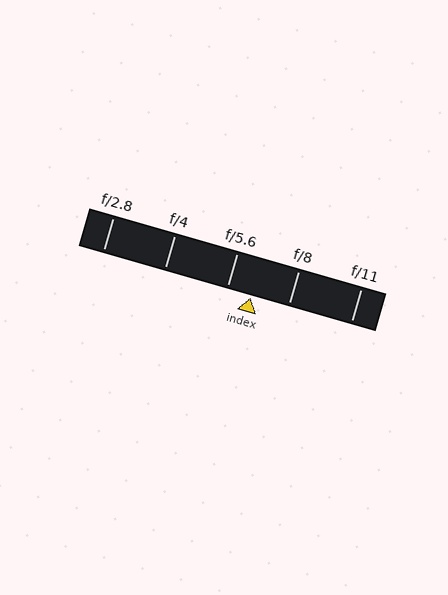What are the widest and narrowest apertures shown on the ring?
The widest aperture shown is f/2.8 and the narrowest is f/11.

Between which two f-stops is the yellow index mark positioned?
The index mark is between f/5.6 and f/8.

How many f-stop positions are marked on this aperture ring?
There are 5 f-stop positions marked.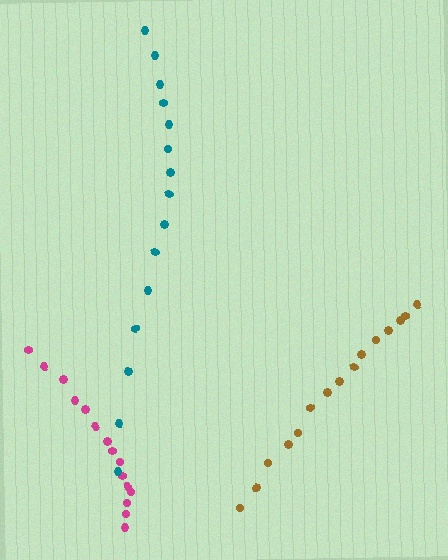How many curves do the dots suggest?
There are 3 distinct paths.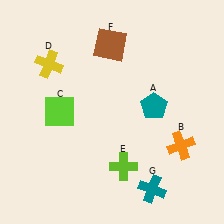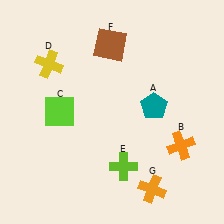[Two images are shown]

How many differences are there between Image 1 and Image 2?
There is 1 difference between the two images.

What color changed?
The cross (G) changed from teal in Image 1 to orange in Image 2.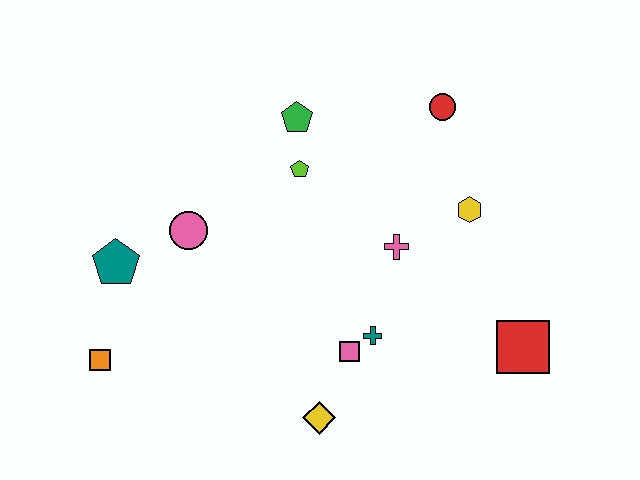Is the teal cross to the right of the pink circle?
Yes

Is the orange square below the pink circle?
Yes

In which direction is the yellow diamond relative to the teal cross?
The yellow diamond is below the teal cross.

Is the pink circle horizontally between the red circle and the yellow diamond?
No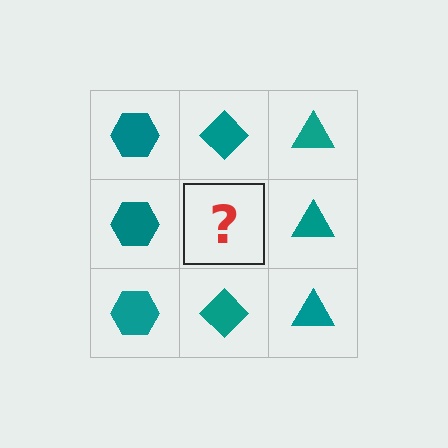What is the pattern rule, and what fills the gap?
The rule is that each column has a consistent shape. The gap should be filled with a teal diamond.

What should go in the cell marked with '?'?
The missing cell should contain a teal diamond.